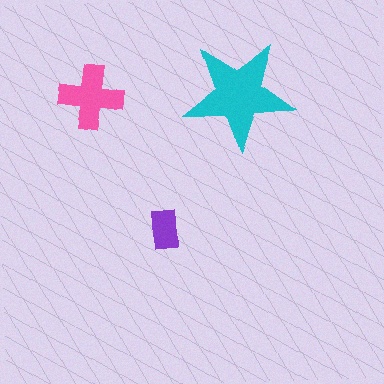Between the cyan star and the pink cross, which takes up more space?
The cyan star.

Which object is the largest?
The cyan star.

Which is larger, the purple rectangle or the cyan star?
The cyan star.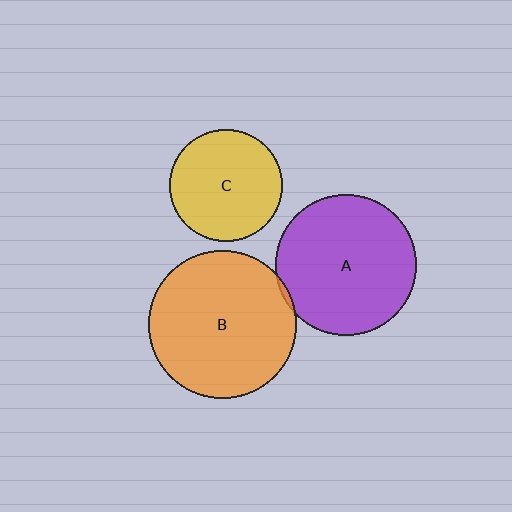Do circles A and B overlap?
Yes.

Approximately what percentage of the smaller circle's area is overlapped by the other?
Approximately 5%.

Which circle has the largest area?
Circle B (orange).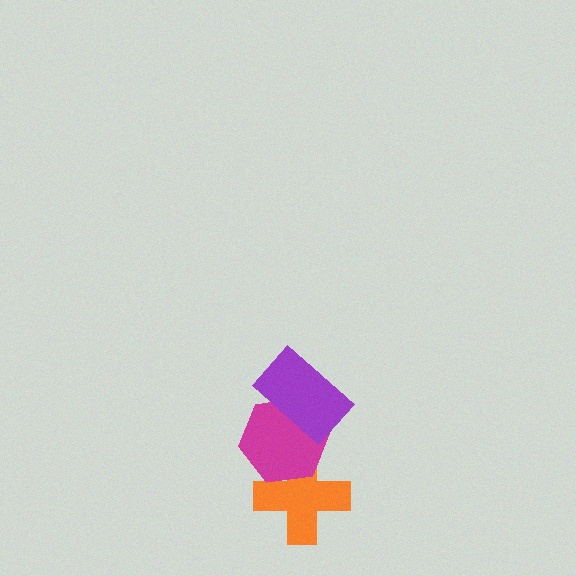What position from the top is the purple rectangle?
The purple rectangle is 1st from the top.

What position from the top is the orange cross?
The orange cross is 3rd from the top.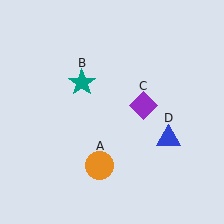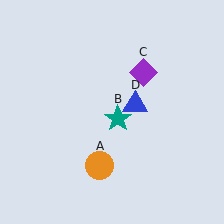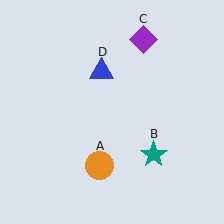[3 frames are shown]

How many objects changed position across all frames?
3 objects changed position: teal star (object B), purple diamond (object C), blue triangle (object D).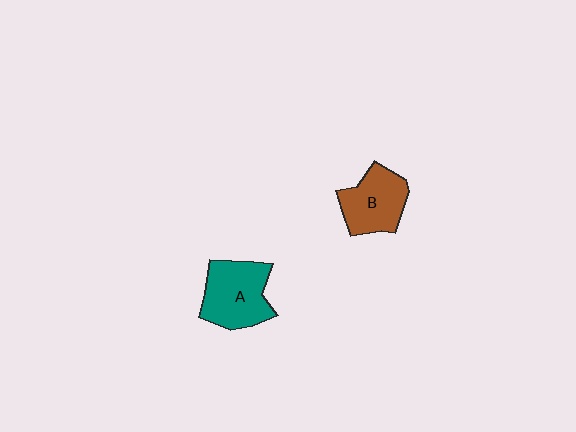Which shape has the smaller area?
Shape B (brown).